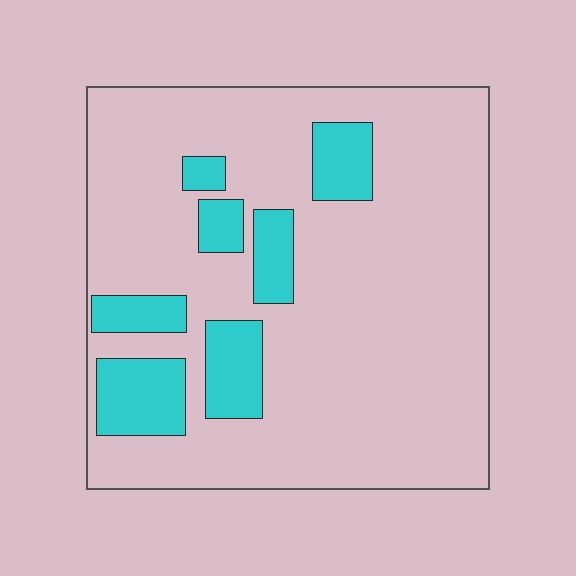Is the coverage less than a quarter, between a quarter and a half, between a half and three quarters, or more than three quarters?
Less than a quarter.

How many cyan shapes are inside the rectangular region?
7.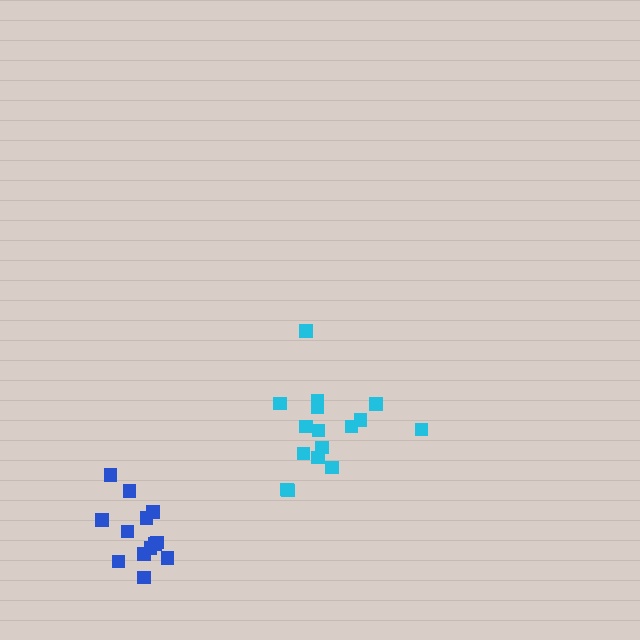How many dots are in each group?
Group 1: 16 dots, Group 2: 13 dots (29 total).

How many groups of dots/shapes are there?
There are 2 groups.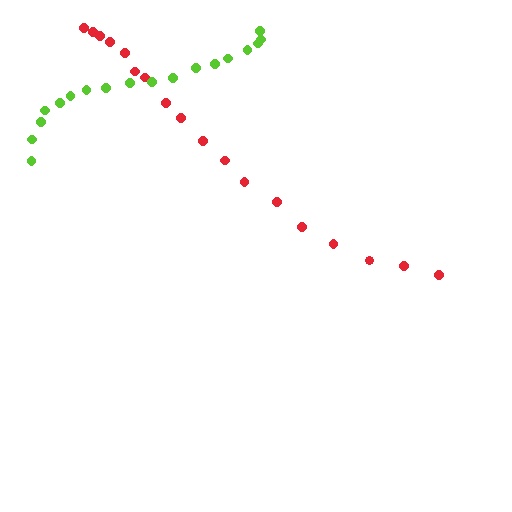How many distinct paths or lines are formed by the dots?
There are 2 distinct paths.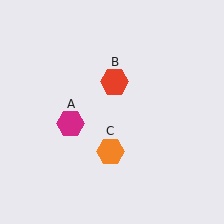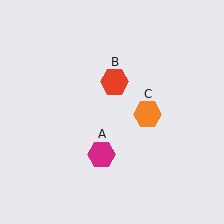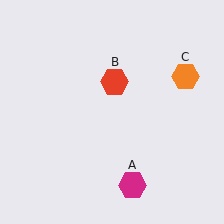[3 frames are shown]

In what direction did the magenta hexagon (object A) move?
The magenta hexagon (object A) moved down and to the right.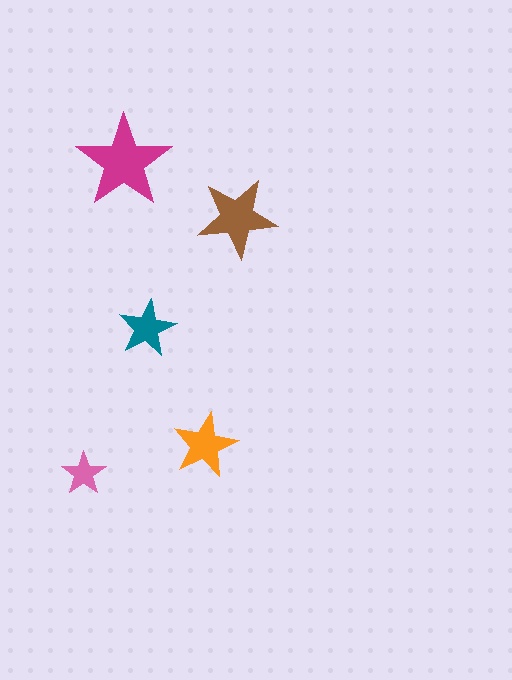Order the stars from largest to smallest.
the magenta one, the brown one, the orange one, the teal one, the pink one.